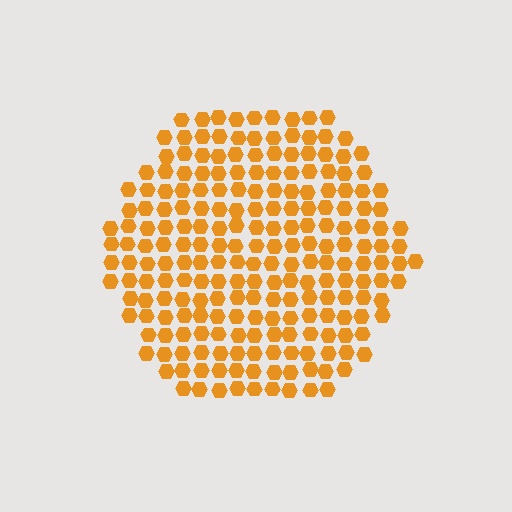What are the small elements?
The small elements are hexagons.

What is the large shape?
The large shape is a hexagon.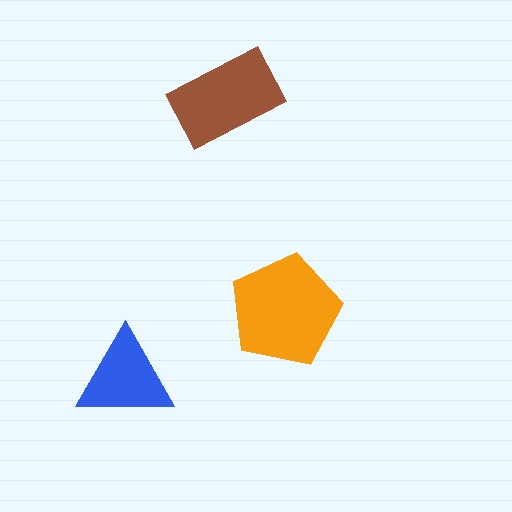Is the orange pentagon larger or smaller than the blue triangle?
Larger.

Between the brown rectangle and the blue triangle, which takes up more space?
The brown rectangle.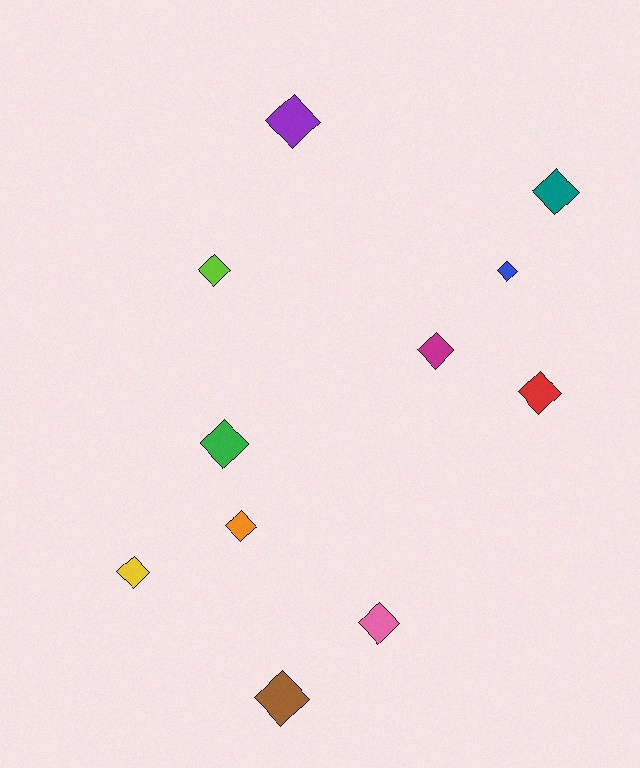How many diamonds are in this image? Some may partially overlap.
There are 11 diamonds.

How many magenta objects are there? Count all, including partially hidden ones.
There is 1 magenta object.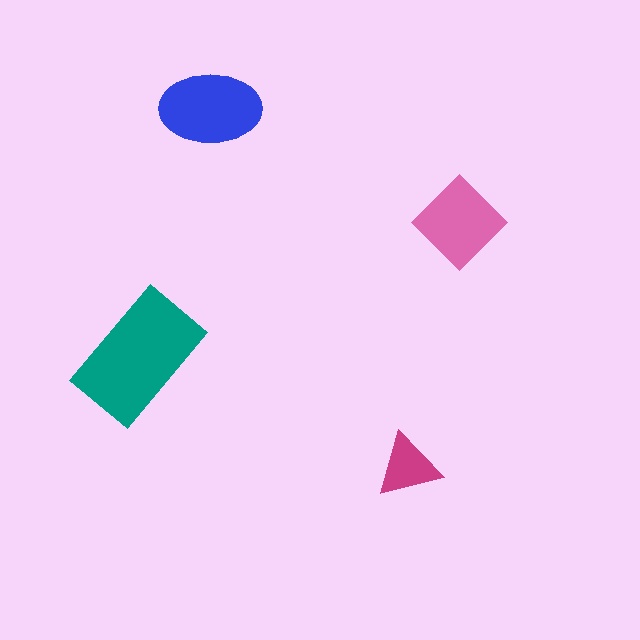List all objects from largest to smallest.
The teal rectangle, the blue ellipse, the pink diamond, the magenta triangle.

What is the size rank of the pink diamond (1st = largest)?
3rd.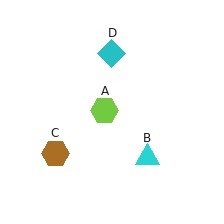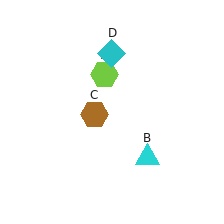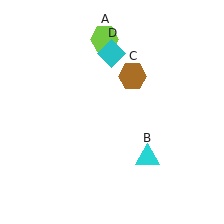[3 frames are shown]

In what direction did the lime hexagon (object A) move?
The lime hexagon (object A) moved up.